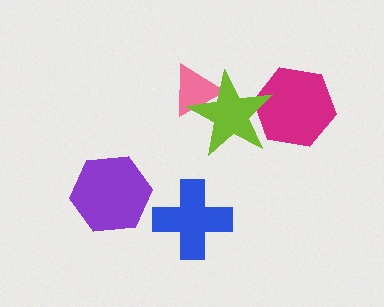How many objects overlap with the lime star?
2 objects overlap with the lime star.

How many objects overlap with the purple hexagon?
0 objects overlap with the purple hexagon.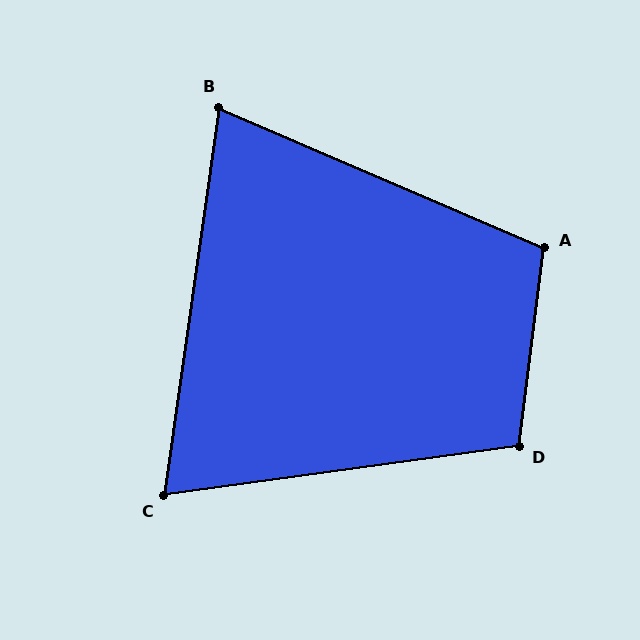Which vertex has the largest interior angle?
A, at approximately 106 degrees.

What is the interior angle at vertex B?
Approximately 75 degrees (acute).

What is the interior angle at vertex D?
Approximately 105 degrees (obtuse).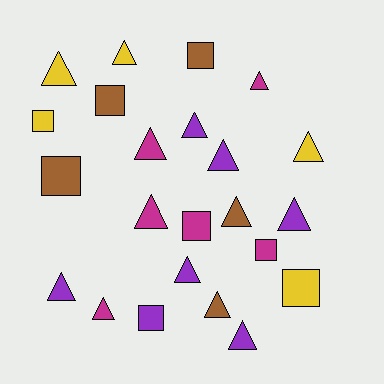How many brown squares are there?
There are 3 brown squares.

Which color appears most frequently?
Purple, with 7 objects.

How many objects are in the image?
There are 23 objects.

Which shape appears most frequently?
Triangle, with 15 objects.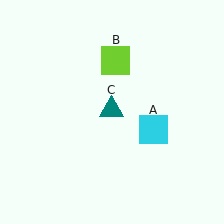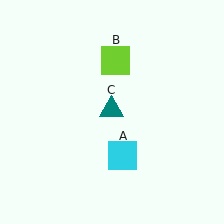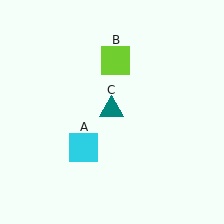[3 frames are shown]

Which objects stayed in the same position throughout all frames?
Lime square (object B) and teal triangle (object C) remained stationary.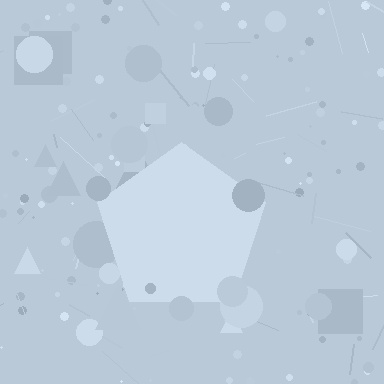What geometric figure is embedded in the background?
A pentagon is embedded in the background.